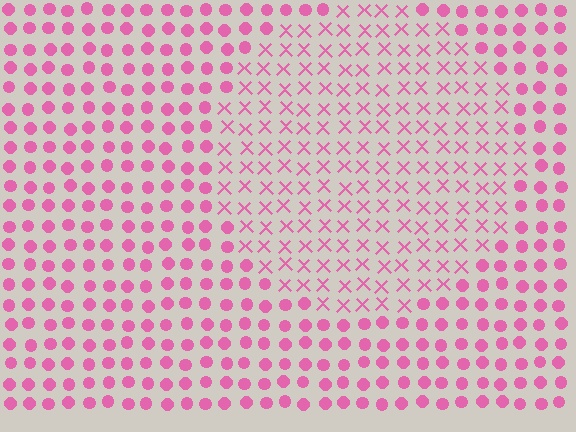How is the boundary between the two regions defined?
The boundary is defined by a change in element shape: X marks inside vs. circles outside. All elements share the same color and spacing.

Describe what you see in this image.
The image is filled with small pink elements arranged in a uniform grid. A circle-shaped region contains X marks, while the surrounding area contains circles. The boundary is defined purely by the change in element shape.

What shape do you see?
I see a circle.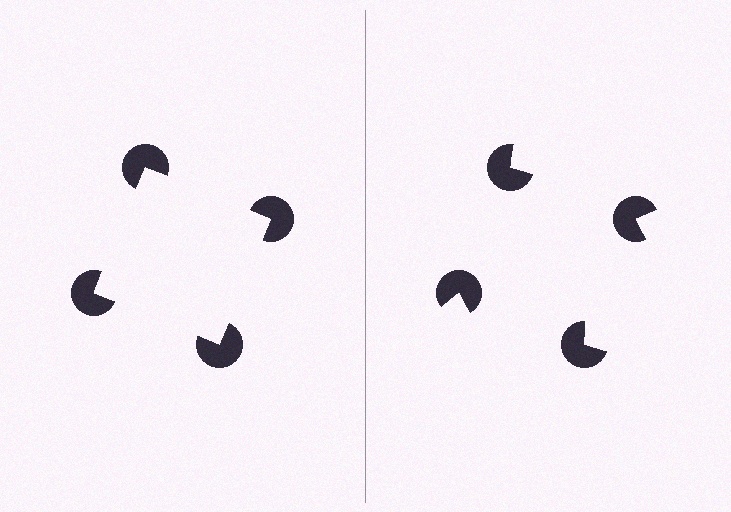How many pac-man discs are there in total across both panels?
8 — 4 on each side.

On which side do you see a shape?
An illusory square appears on the left side. On the right side the wedge cuts are rotated, so no coherent shape forms.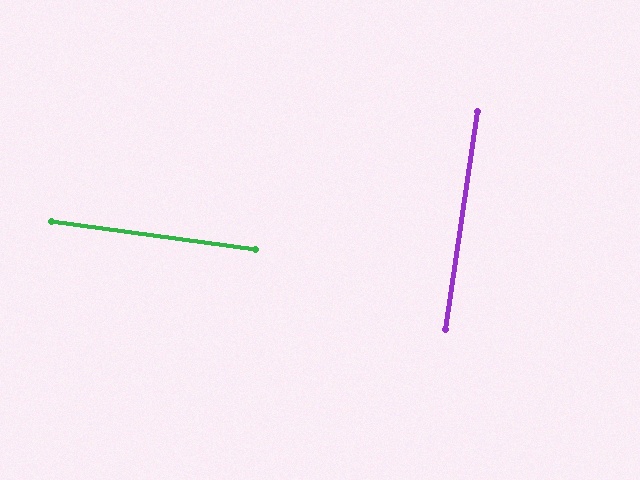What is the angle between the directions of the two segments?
Approximately 90 degrees.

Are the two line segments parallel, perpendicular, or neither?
Perpendicular — they meet at approximately 90°.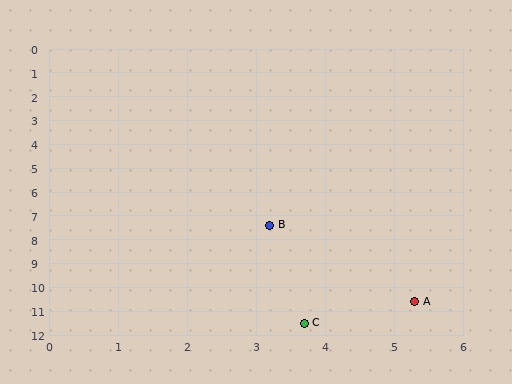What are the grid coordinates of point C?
Point C is at approximately (3.7, 11.5).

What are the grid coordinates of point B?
Point B is at approximately (3.2, 7.4).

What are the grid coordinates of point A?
Point A is at approximately (5.3, 10.6).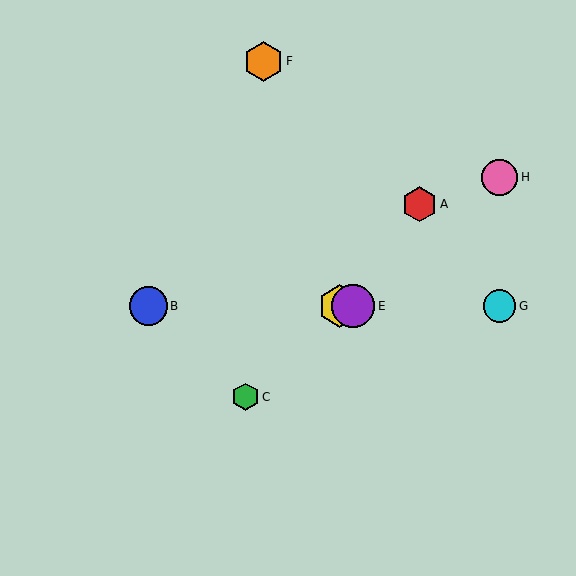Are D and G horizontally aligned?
Yes, both are at y≈306.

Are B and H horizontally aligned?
No, B is at y≈306 and H is at y≈177.